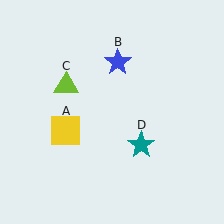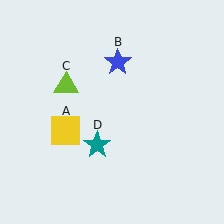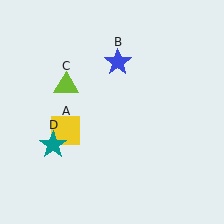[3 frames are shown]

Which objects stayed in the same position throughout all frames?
Yellow square (object A) and blue star (object B) and lime triangle (object C) remained stationary.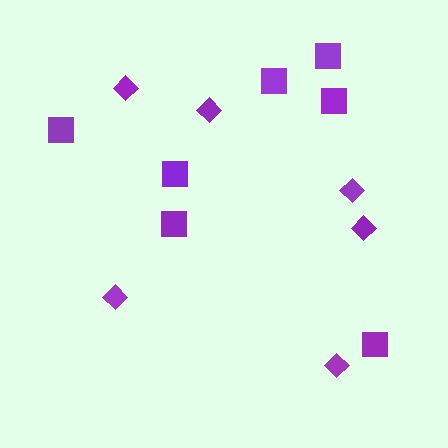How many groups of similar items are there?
There are 2 groups: one group of squares (7) and one group of diamonds (6).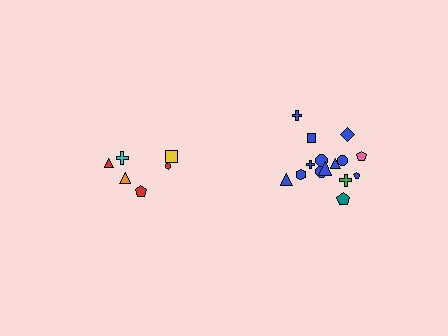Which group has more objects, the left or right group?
The right group.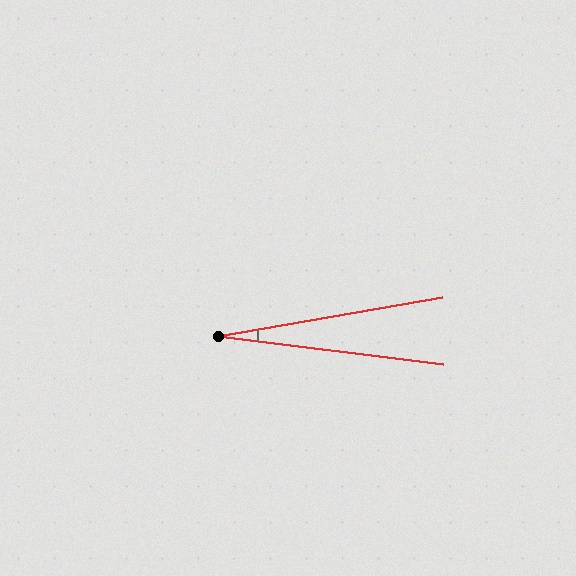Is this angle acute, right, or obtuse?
It is acute.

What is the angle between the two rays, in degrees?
Approximately 17 degrees.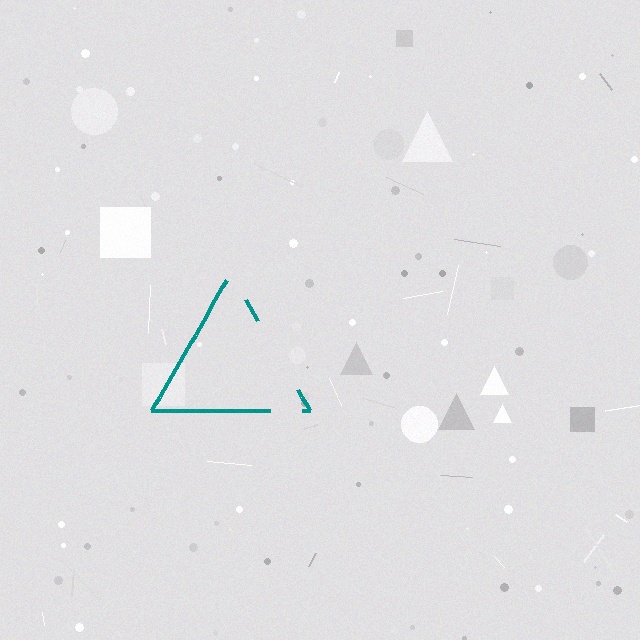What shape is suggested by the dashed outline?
The dashed outline suggests a triangle.